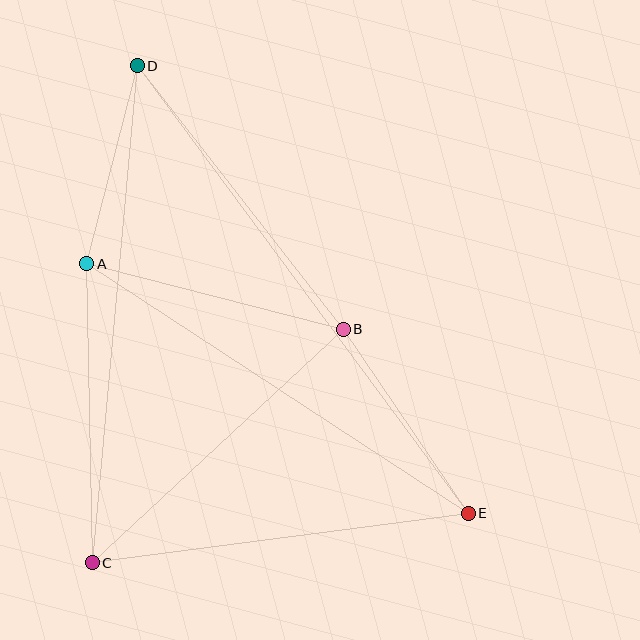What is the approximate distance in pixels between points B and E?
The distance between B and E is approximately 222 pixels.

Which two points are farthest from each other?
Points D and E are farthest from each other.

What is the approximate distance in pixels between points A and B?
The distance between A and B is approximately 264 pixels.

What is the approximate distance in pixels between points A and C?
The distance between A and C is approximately 299 pixels.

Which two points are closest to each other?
Points A and D are closest to each other.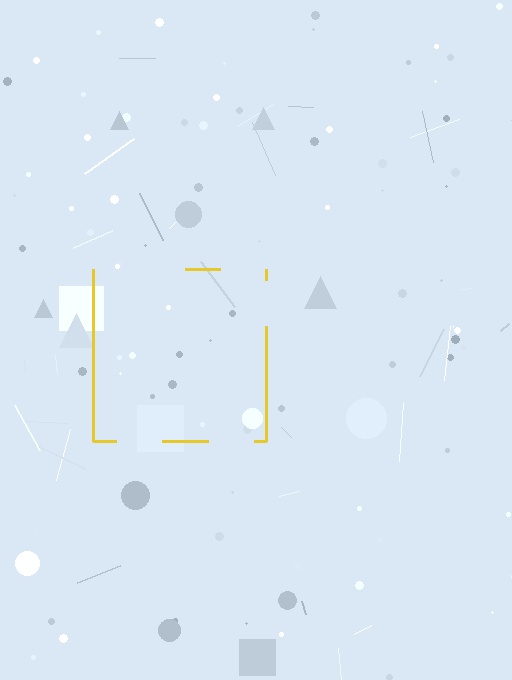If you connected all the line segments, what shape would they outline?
They would outline a square.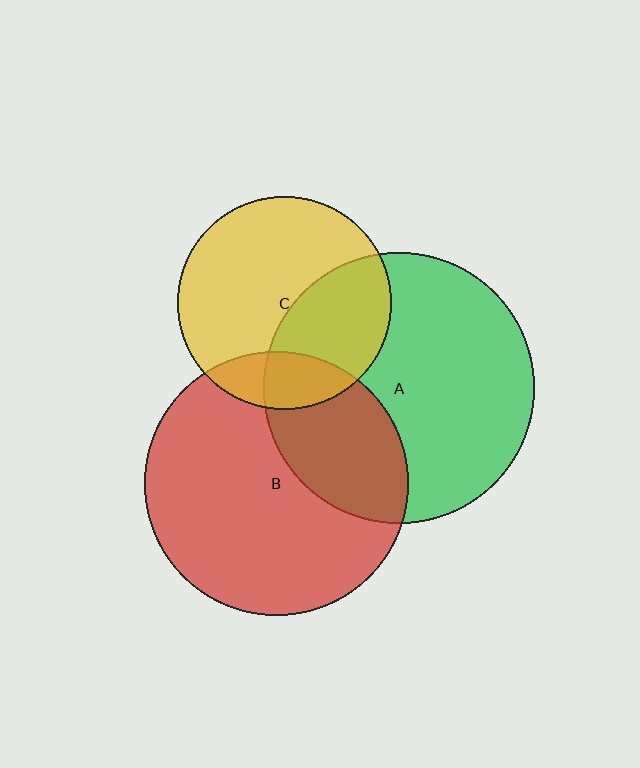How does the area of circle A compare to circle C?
Approximately 1.6 times.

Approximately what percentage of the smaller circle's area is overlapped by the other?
Approximately 15%.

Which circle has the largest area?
Circle A (green).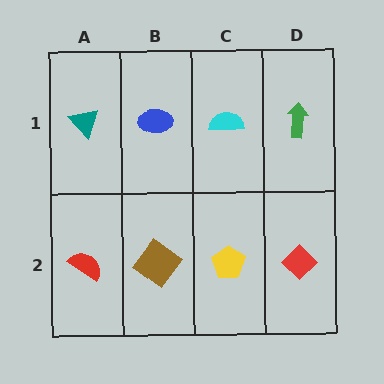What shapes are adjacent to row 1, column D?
A red diamond (row 2, column D), a cyan semicircle (row 1, column C).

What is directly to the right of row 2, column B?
A yellow pentagon.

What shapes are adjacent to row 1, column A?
A red semicircle (row 2, column A), a blue ellipse (row 1, column B).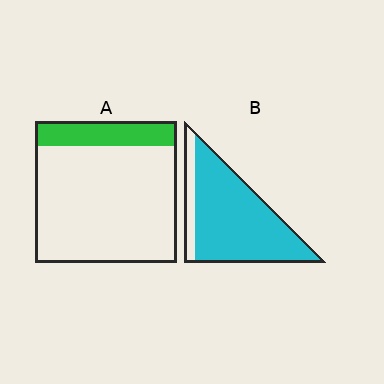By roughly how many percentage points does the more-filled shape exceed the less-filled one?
By roughly 70 percentage points (B over A).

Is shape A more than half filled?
No.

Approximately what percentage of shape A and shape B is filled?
A is approximately 20% and B is approximately 85%.